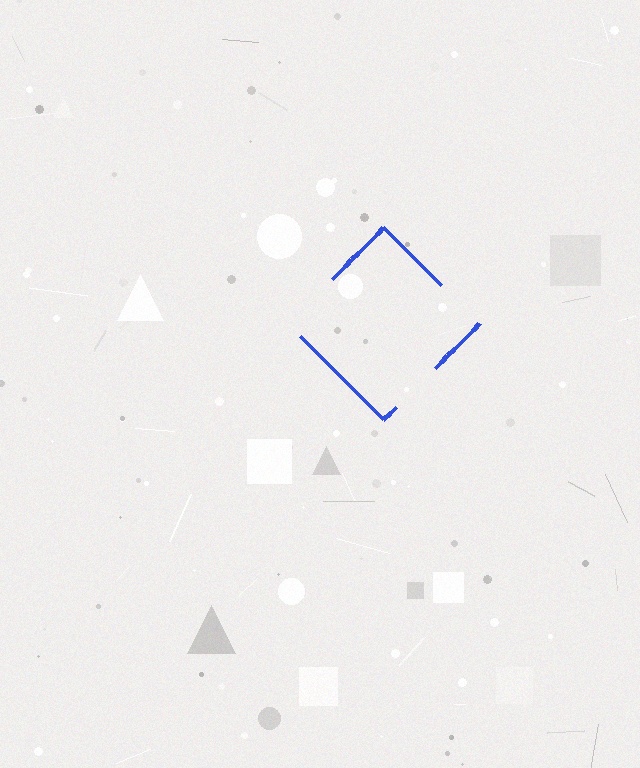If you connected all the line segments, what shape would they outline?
They would outline a diamond.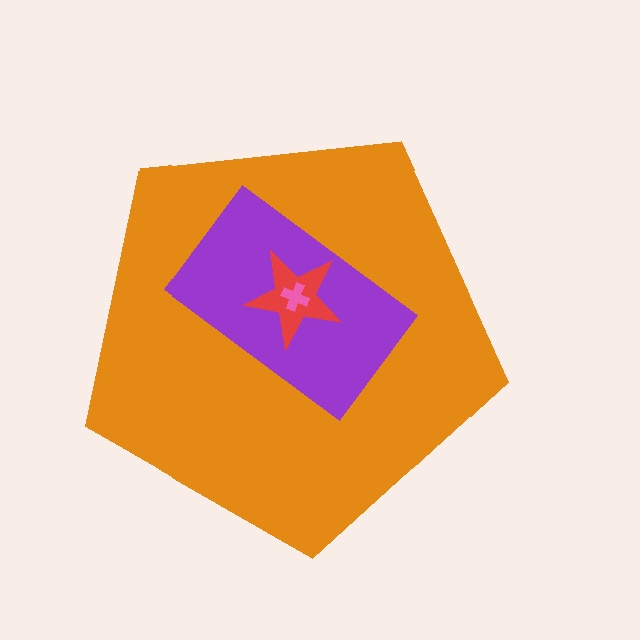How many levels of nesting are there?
4.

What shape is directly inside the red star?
The pink cross.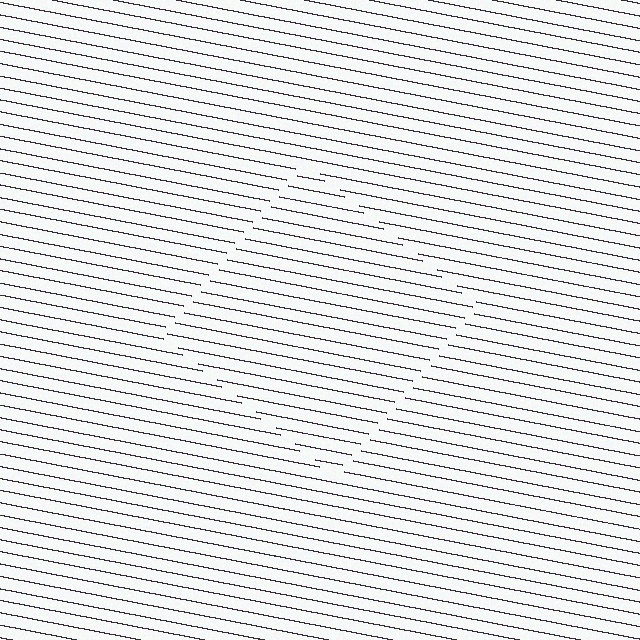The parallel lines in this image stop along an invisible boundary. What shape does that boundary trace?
An illusory square. The interior of the shape contains the same grating, shifted by half a period — the contour is defined by the phase discontinuity where line-ends from the inner and outer gratings abut.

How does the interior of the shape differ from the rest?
The interior of the shape contains the same grating, shifted by half a period — the contour is defined by the phase discontinuity where line-ends from the inner and outer gratings abut.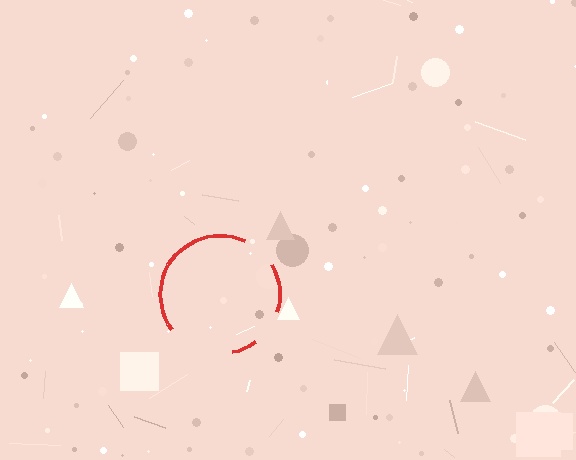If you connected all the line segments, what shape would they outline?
They would outline a circle.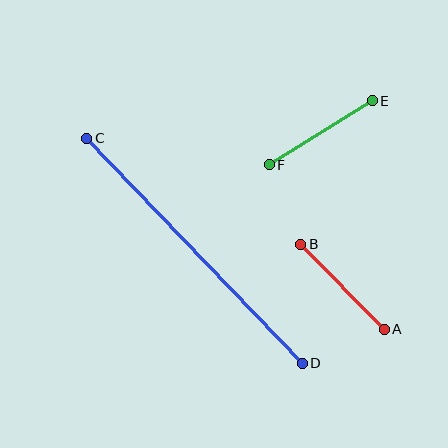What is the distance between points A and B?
The distance is approximately 119 pixels.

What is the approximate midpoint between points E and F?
The midpoint is at approximately (321, 133) pixels.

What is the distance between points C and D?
The distance is approximately 312 pixels.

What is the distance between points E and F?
The distance is approximately 121 pixels.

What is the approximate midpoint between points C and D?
The midpoint is at approximately (194, 251) pixels.